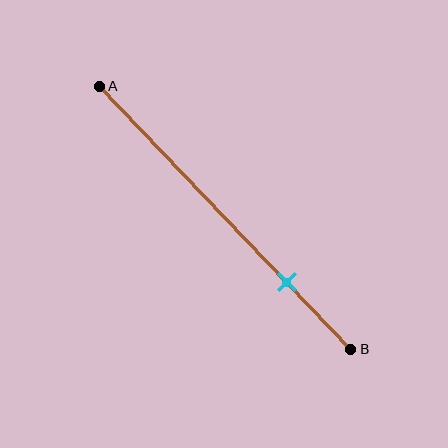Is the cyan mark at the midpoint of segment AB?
No, the mark is at about 75% from A, not at the 50% midpoint.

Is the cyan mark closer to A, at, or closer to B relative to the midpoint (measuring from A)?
The cyan mark is closer to point B than the midpoint of segment AB.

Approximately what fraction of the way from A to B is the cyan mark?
The cyan mark is approximately 75% of the way from A to B.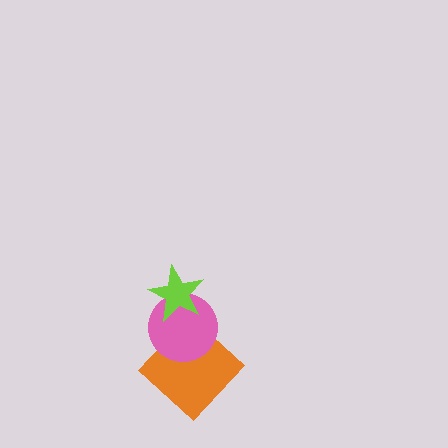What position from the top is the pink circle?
The pink circle is 2nd from the top.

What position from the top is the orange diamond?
The orange diamond is 3rd from the top.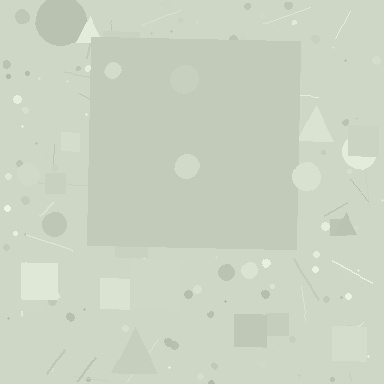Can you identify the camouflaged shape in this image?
The camouflaged shape is a square.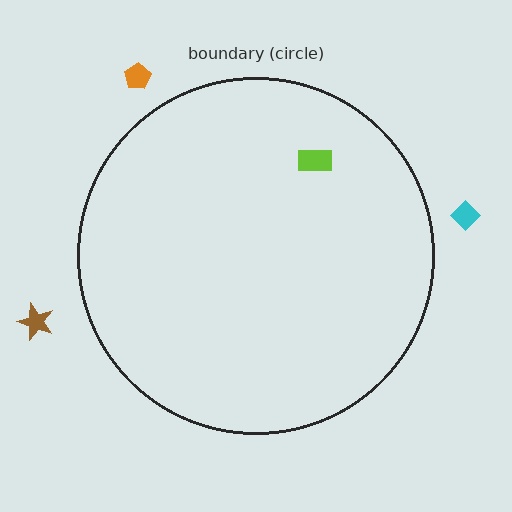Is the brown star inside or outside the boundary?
Outside.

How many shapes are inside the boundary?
1 inside, 3 outside.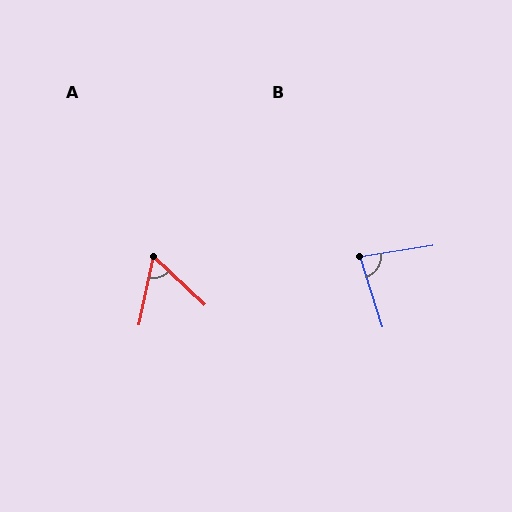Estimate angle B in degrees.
Approximately 81 degrees.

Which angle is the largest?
B, at approximately 81 degrees.